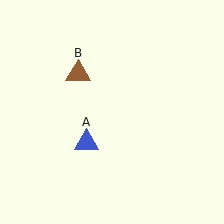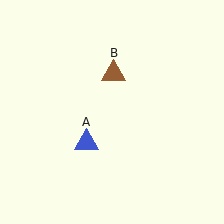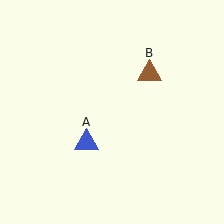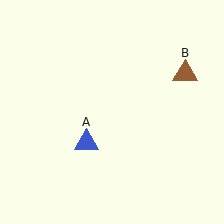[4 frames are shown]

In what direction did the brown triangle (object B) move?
The brown triangle (object B) moved right.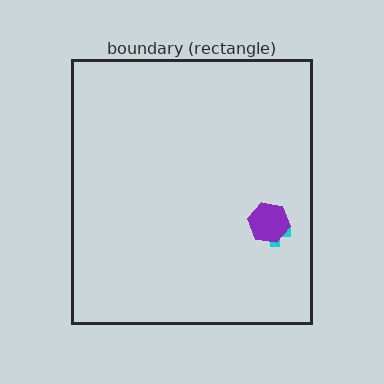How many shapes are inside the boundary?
2 inside, 0 outside.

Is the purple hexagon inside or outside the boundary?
Inside.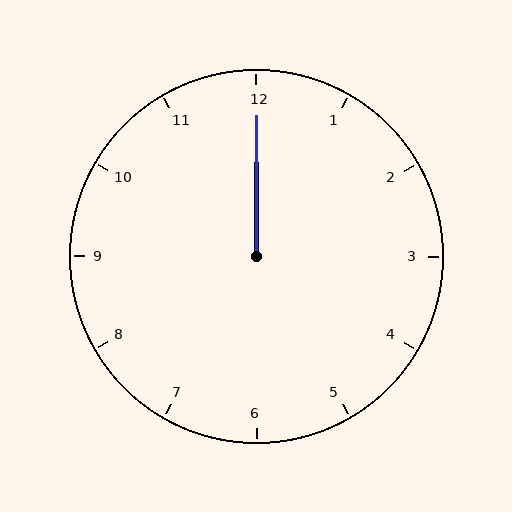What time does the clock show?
12:00.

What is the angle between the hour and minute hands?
Approximately 0 degrees.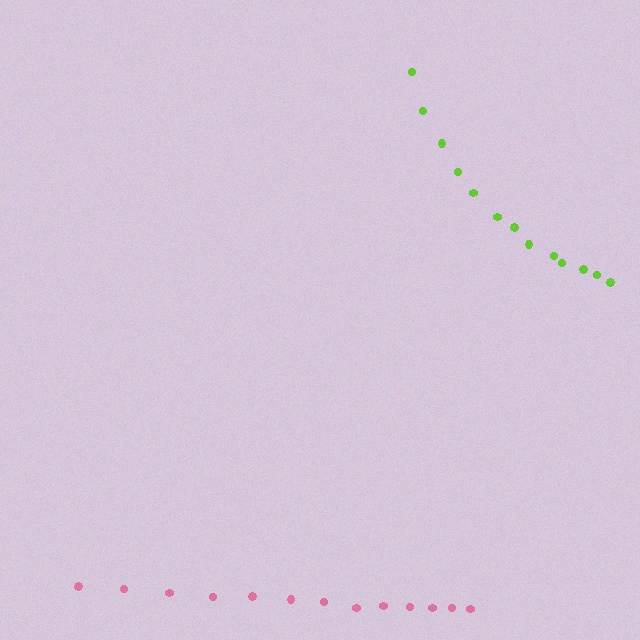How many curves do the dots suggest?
There are 2 distinct paths.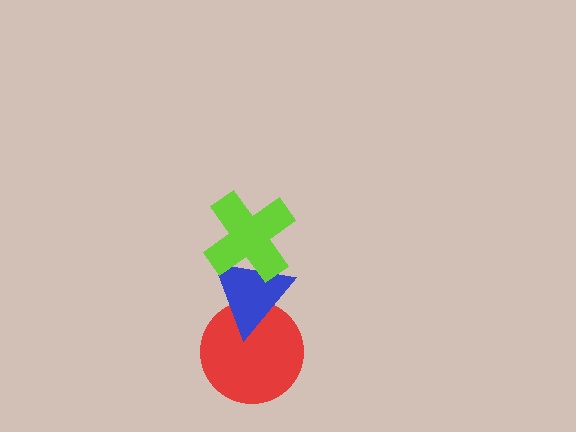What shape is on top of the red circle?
The blue triangle is on top of the red circle.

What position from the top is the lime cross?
The lime cross is 1st from the top.